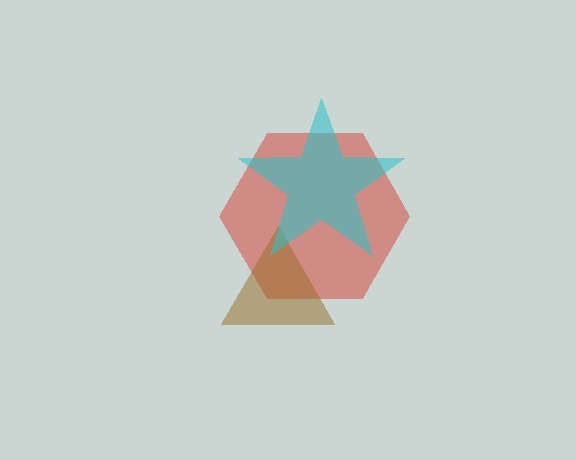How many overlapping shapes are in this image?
There are 3 overlapping shapes in the image.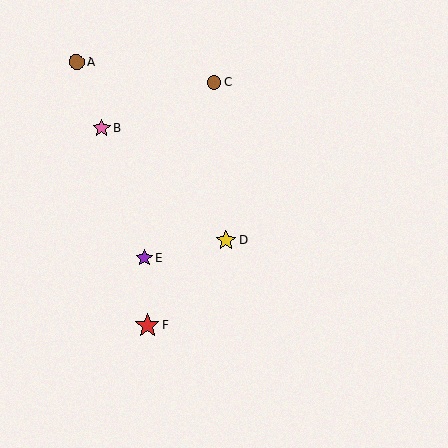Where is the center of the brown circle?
The center of the brown circle is at (214, 83).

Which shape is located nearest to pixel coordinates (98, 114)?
The pink star (labeled B) at (102, 128) is nearest to that location.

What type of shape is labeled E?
Shape E is a purple star.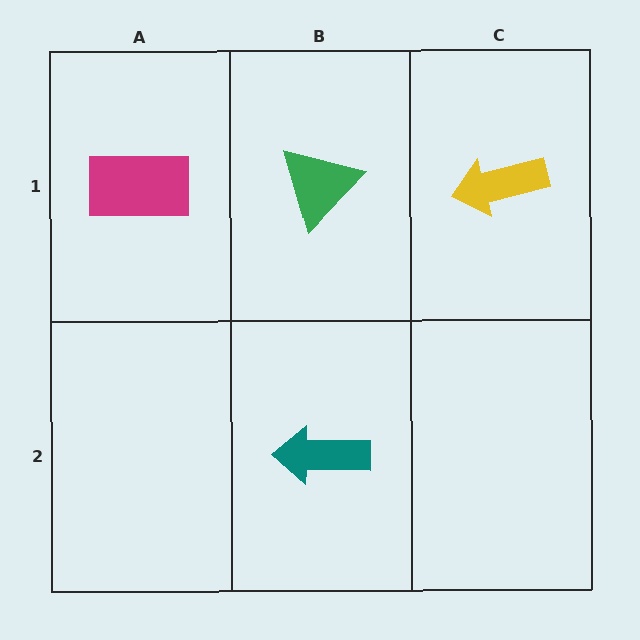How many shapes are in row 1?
3 shapes.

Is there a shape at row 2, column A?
No, that cell is empty.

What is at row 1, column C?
A yellow arrow.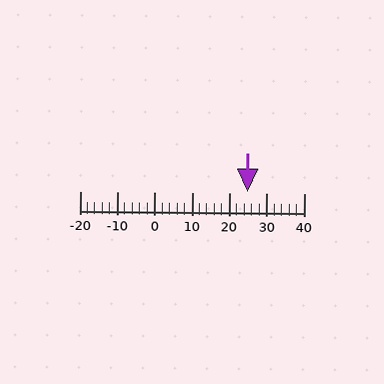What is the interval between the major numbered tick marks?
The major tick marks are spaced 10 units apart.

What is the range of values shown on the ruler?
The ruler shows values from -20 to 40.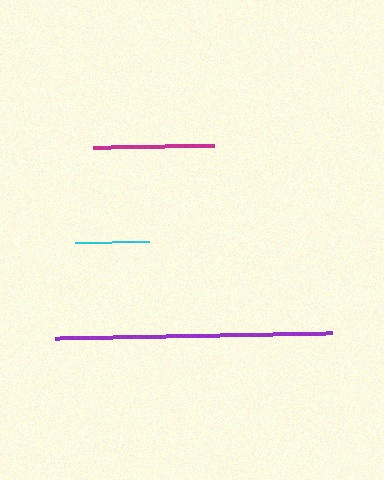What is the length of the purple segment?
The purple segment is approximately 277 pixels long.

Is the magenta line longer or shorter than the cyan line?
The magenta line is longer than the cyan line.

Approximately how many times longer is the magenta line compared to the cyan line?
The magenta line is approximately 1.6 times the length of the cyan line.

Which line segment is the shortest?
The cyan line is the shortest at approximately 74 pixels.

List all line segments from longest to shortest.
From longest to shortest: purple, magenta, cyan.